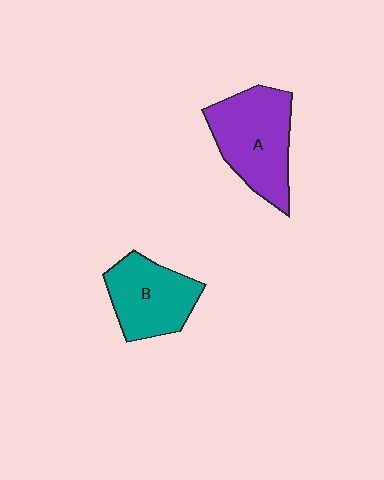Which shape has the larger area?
Shape A (purple).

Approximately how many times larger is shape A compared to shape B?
Approximately 1.3 times.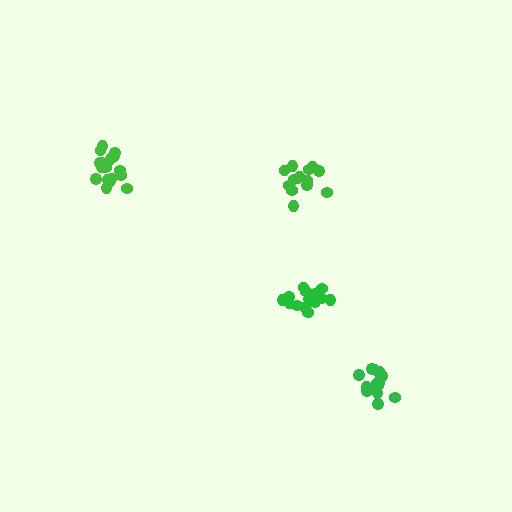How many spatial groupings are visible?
There are 4 spatial groupings.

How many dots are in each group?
Group 1: 14 dots, Group 2: 17 dots, Group 3: 18 dots, Group 4: 17 dots (66 total).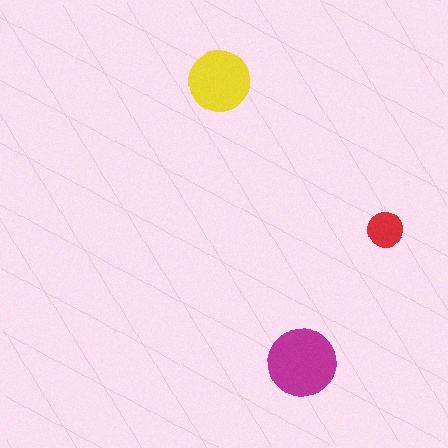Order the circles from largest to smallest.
the magenta one, the yellow one, the red one.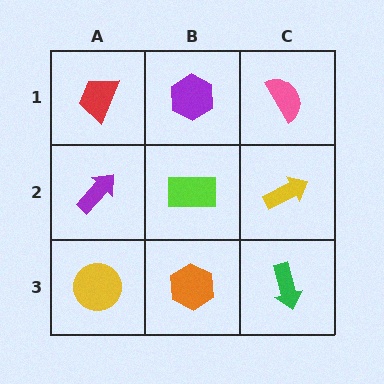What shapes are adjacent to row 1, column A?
A purple arrow (row 2, column A), a purple hexagon (row 1, column B).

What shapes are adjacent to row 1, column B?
A lime rectangle (row 2, column B), a red trapezoid (row 1, column A), a pink semicircle (row 1, column C).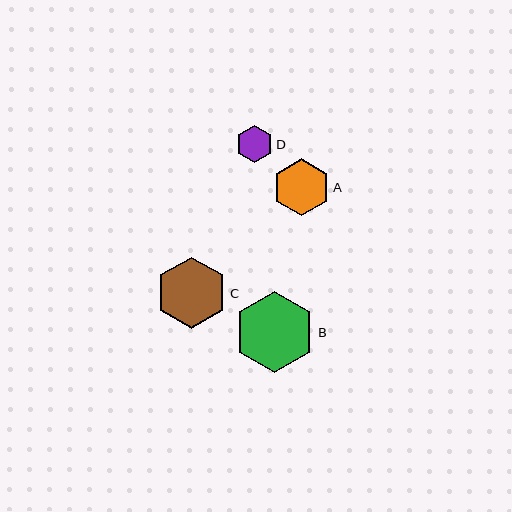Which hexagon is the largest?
Hexagon B is the largest with a size of approximately 81 pixels.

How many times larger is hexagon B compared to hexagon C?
Hexagon B is approximately 1.1 times the size of hexagon C.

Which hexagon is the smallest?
Hexagon D is the smallest with a size of approximately 37 pixels.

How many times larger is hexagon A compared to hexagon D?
Hexagon A is approximately 1.5 times the size of hexagon D.